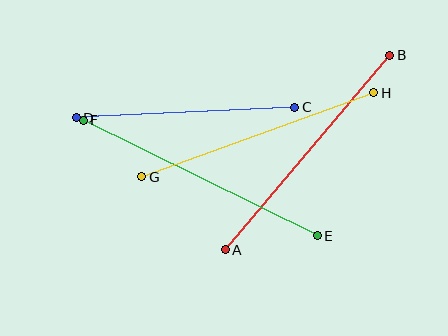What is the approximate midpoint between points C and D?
The midpoint is at approximately (185, 113) pixels.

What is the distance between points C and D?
The distance is approximately 219 pixels.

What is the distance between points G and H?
The distance is approximately 246 pixels.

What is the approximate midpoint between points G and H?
The midpoint is at approximately (258, 135) pixels.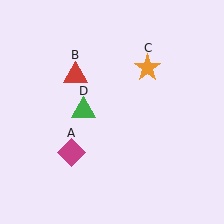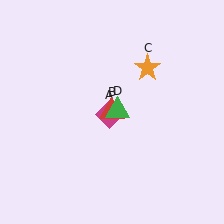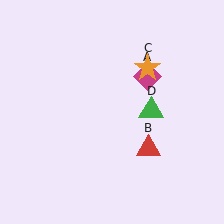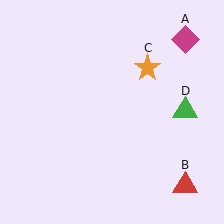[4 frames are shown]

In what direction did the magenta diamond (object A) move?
The magenta diamond (object A) moved up and to the right.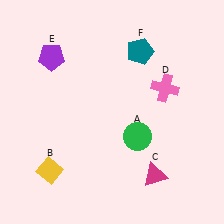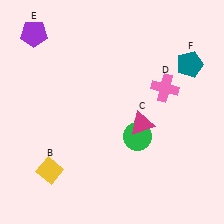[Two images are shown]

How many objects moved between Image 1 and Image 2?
3 objects moved between the two images.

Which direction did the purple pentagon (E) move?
The purple pentagon (E) moved up.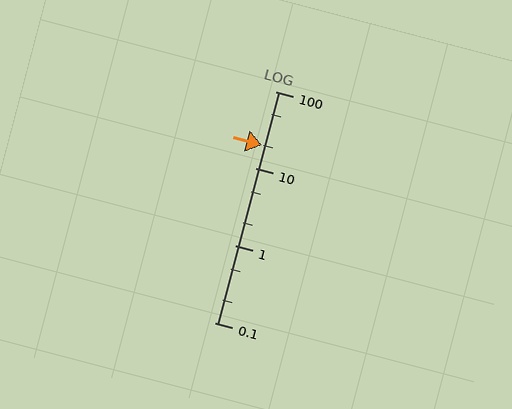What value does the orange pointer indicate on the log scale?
The pointer indicates approximately 20.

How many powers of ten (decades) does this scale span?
The scale spans 3 decades, from 0.1 to 100.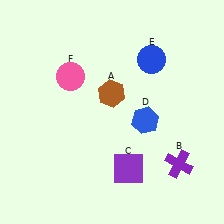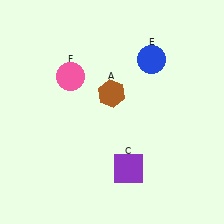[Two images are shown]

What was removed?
The purple cross (B), the blue hexagon (D) were removed in Image 2.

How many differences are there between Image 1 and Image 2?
There are 2 differences between the two images.